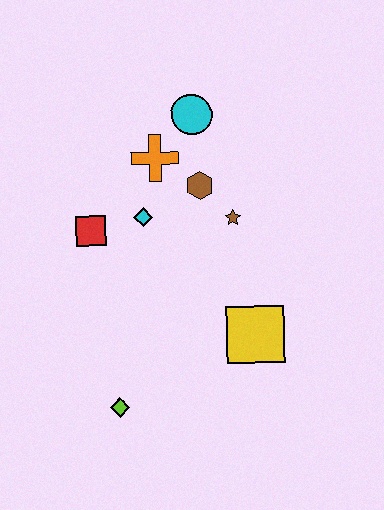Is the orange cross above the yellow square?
Yes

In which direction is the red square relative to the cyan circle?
The red square is below the cyan circle.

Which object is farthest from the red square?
The yellow square is farthest from the red square.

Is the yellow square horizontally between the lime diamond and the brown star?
No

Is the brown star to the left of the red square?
No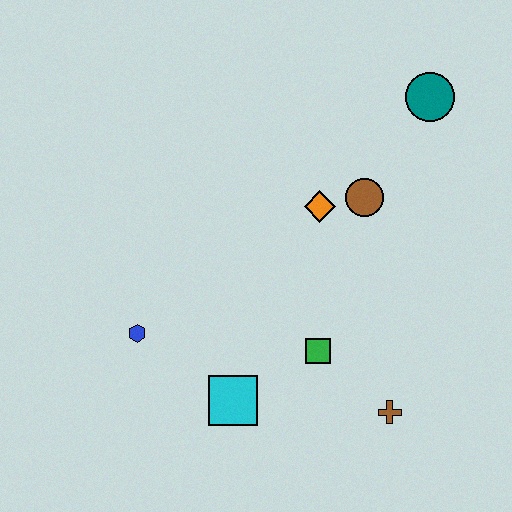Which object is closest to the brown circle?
The orange diamond is closest to the brown circle.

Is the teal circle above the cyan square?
Yes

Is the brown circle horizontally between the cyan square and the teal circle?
Yes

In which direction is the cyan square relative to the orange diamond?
The cyan square is below the orange diamond.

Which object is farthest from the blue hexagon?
The teal circle is farthest from the blue hexagon.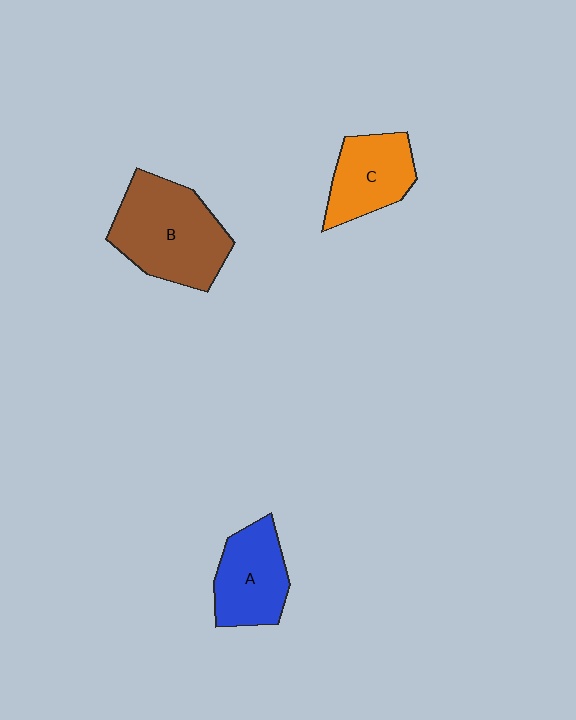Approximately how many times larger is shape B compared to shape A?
Approximately 1.5 times.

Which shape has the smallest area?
Shape C (orange).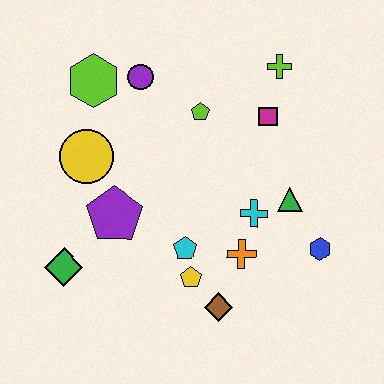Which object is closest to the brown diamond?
The yellow pentagon is closest to the brown diamond.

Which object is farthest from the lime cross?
The green diamond is farthest from the lime cross.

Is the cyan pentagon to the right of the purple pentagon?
Yes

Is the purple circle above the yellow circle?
Yes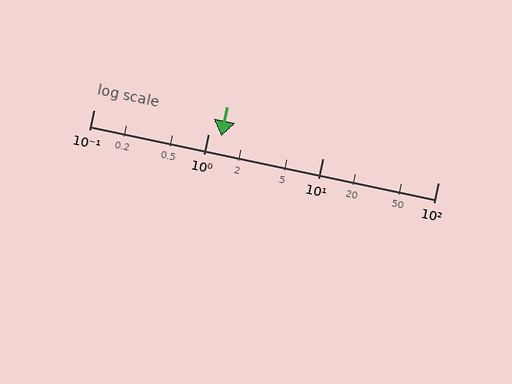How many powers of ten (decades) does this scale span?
The scale spans 3 decades, from 0.1 to 100.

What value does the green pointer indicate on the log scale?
The pointer indicates approximately 1.3.